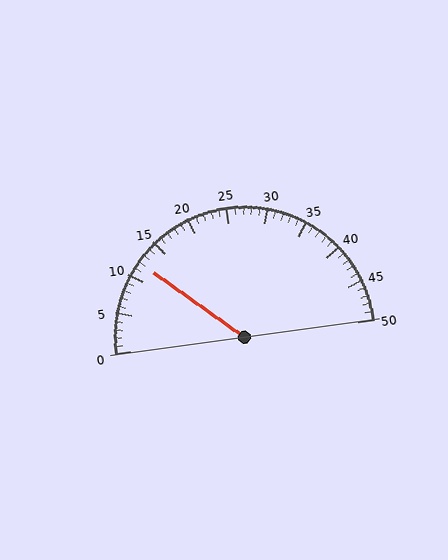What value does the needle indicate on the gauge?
The needle indicates approximately 12.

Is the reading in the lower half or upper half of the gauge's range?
The reading is in the lower half of the range (0 to 50).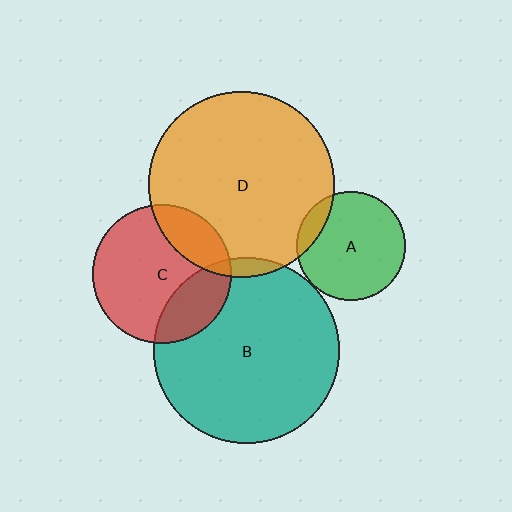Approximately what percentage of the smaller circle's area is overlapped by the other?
Approximately 20%.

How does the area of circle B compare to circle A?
Approximately 2.9 times.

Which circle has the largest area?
Circle D (orange).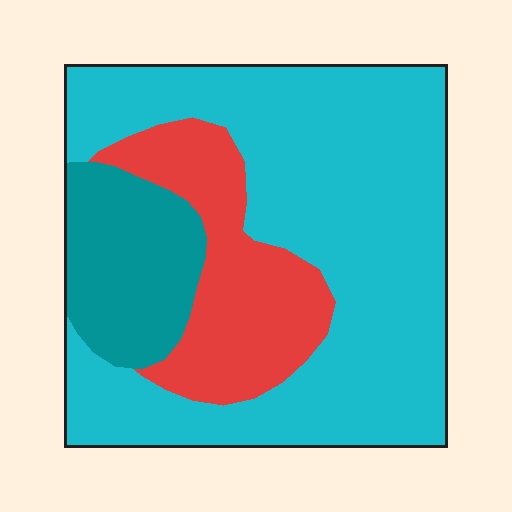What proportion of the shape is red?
Red takes up about one fifth (1/5) of the shape.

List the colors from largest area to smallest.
From largest to smallest: cyan, red, teal.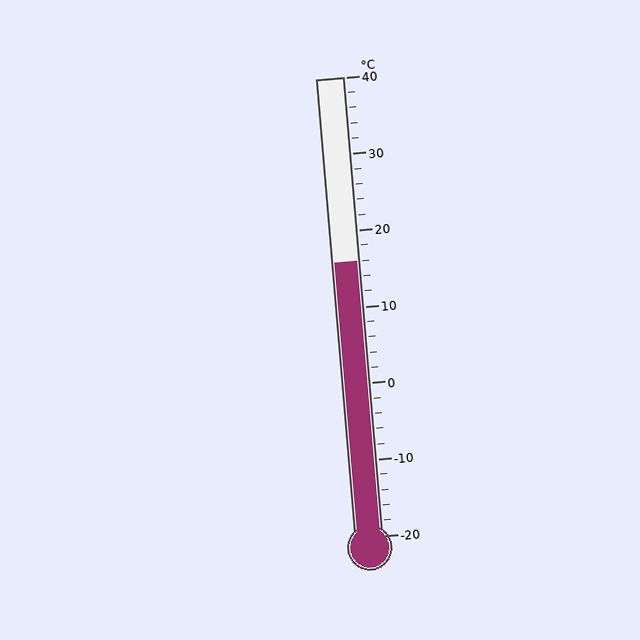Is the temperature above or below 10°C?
The temperature is above 10°C.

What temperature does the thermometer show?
The thermometer shows approximately 16°C.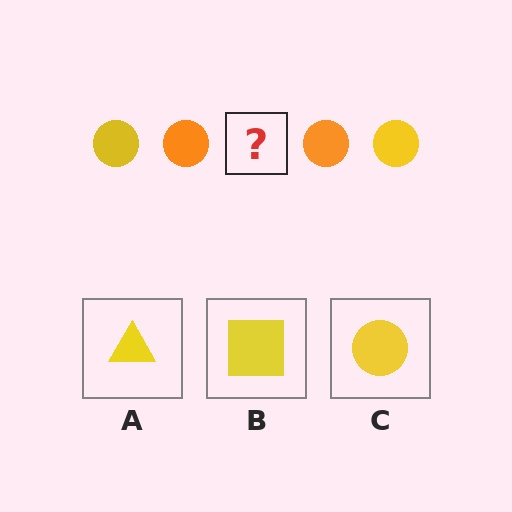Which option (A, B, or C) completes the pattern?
C.